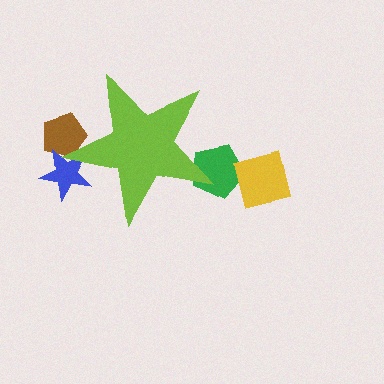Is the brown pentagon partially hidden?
Yes, the brown pentagon is partially hidden behind the lime star.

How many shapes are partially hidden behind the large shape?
3 shapes are partially hidden.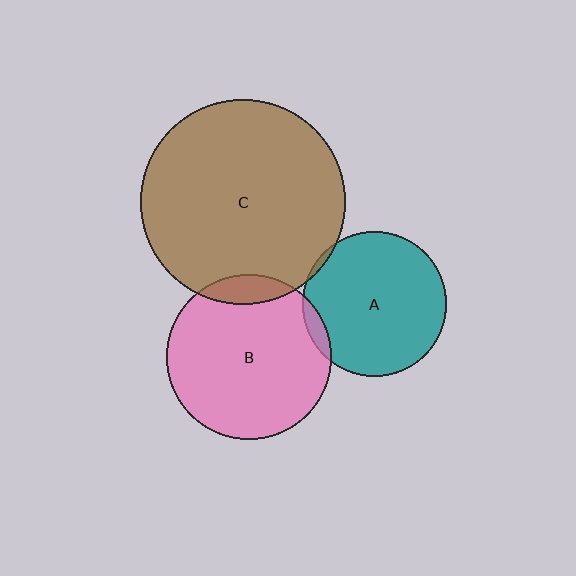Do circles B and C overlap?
Yes.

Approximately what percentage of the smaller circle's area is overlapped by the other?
Approximately 10%.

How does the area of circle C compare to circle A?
Approximately 2.0 times.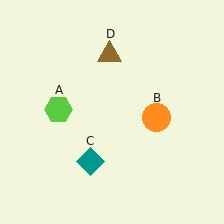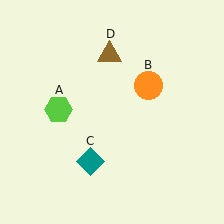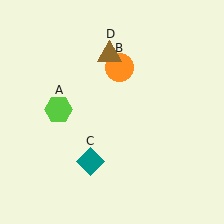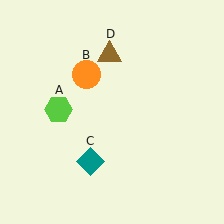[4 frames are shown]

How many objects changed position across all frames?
1 object changed position: orange circle (object B).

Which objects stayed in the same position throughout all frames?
Lime hexagon (object A) and teal diamond (object C) and brown triangle (object D) remained stationary.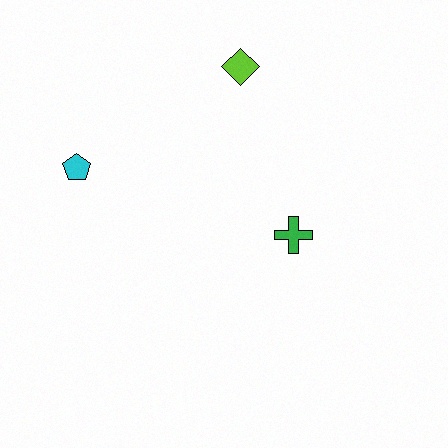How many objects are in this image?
There are 3 objects.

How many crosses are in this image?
There is 1 cross.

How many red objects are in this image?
There are no red objects.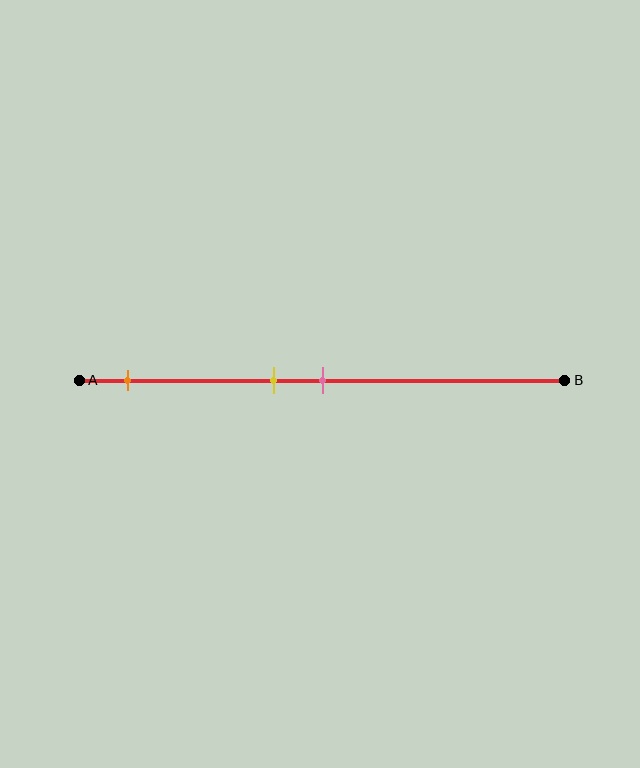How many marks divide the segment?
There are 3 marks dividing the segment.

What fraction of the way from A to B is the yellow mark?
The yellow mark is approximately 40% (0.4) of the way from A to B.